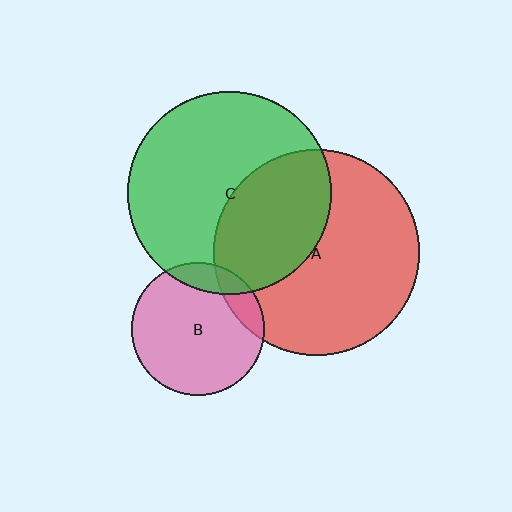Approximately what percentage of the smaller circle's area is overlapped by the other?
Approximately 15%.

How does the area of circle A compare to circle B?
Approximately 2.4 times.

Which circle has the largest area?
Circle A (red).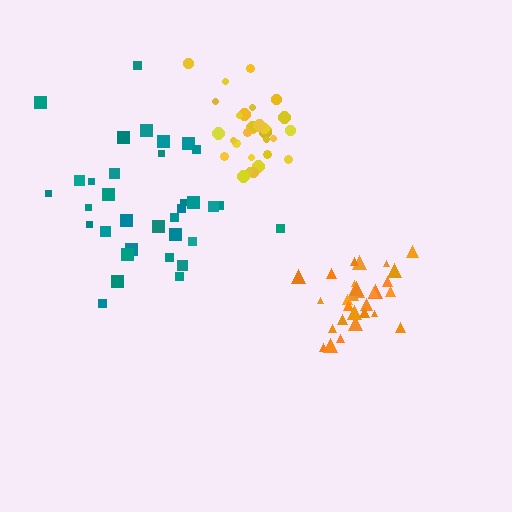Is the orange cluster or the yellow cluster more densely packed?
Orange.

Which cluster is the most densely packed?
Orange.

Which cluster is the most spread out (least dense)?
Teal.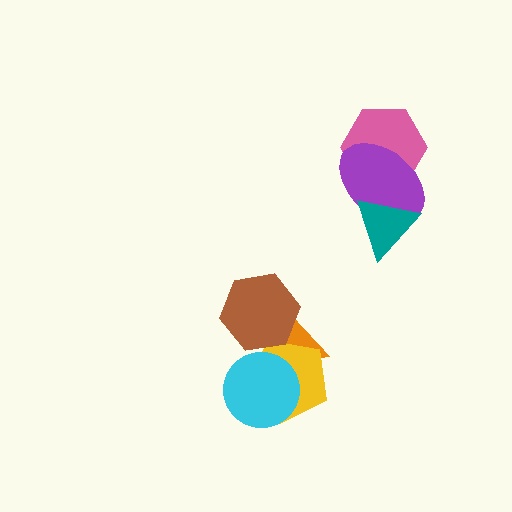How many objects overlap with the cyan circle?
2 objects overlap with the cyan circle.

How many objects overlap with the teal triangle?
1 object overlaps with the teal triangle.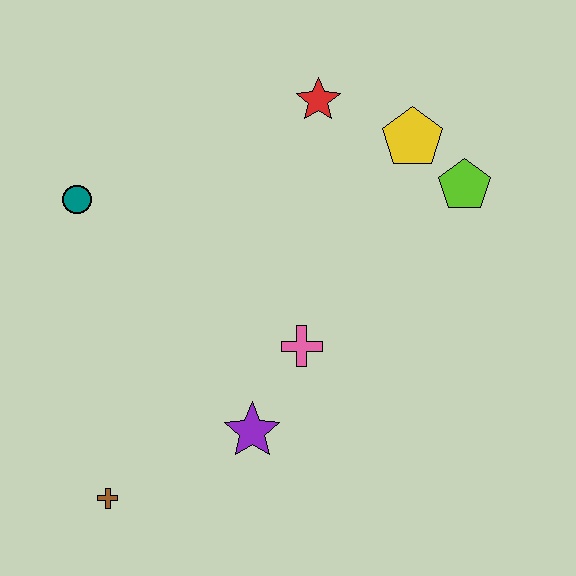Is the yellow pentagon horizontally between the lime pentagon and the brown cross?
Yes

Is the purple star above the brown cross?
Yes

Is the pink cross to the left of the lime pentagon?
Yes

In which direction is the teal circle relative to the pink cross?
The teal circle is to the left of the pink cross.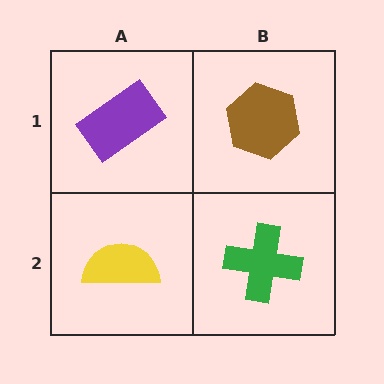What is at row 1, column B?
A brown hexagon.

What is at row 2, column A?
A yellow semicircle.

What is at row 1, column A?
A purple rectangle.